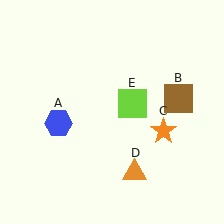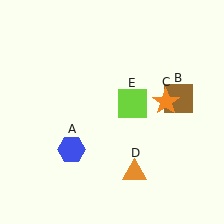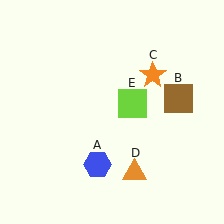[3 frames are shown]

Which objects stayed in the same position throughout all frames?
Brown square (object B) and orange triangle (object D) and lime square (object E) remained stationary.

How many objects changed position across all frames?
2 objects changed position: blue hexagon (object A), orange star (object C).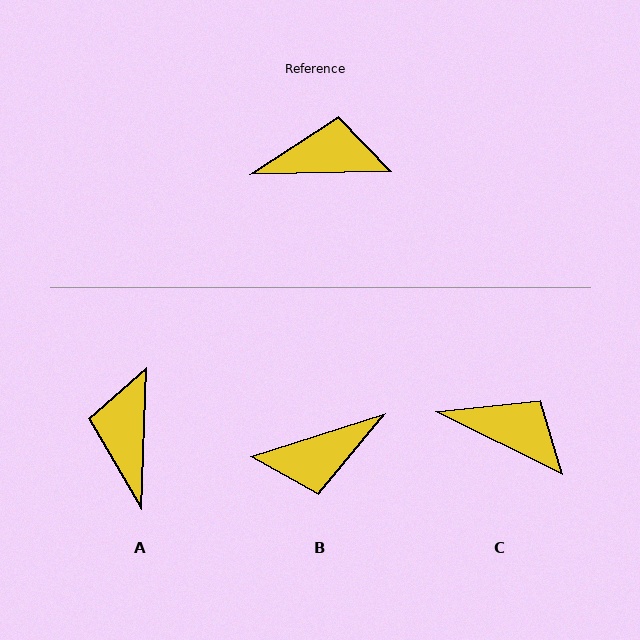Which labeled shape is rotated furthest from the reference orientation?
B, about 163 degrees away.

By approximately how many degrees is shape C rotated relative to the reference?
Approximately 27 degrees clockwise.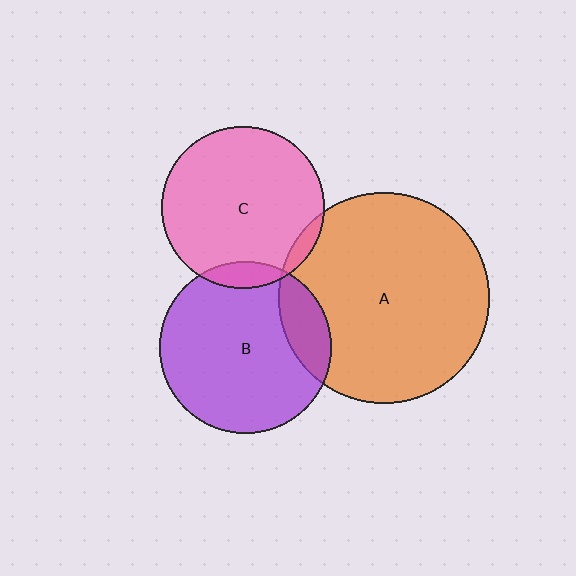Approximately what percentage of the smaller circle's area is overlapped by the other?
Approximately 10%.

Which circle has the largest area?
Circle A (orange).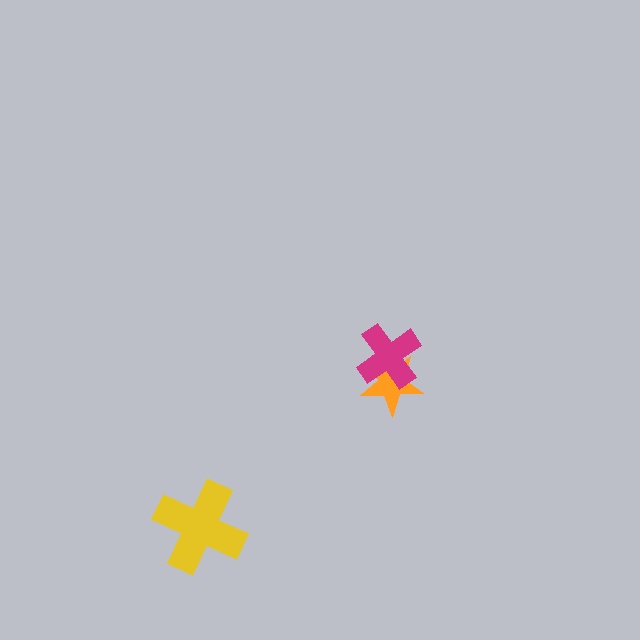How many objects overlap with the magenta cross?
1 object overlaps with the magenta cross.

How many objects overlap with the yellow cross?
0 objects overlap with the yellow cross.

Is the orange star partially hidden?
Yes, it is partially covered by another shape.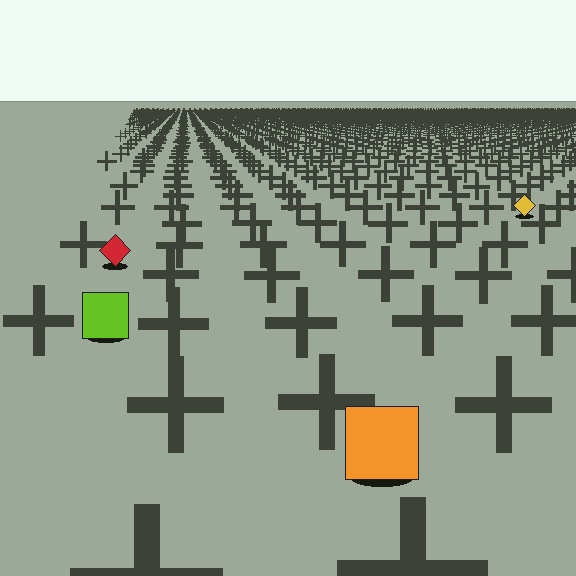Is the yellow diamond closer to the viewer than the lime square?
No. The lime square is closer — you can tell from the texture gradient: the ground texture is coarser near it.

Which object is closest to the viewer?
The orange square is closest. The texture marks near it are larger and more spread out.